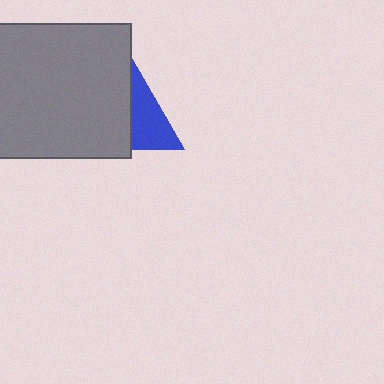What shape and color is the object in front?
The object in front is a gray rectangle.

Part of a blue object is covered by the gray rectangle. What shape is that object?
It is a triangle.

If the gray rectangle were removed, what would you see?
You would see the complete blue triangle.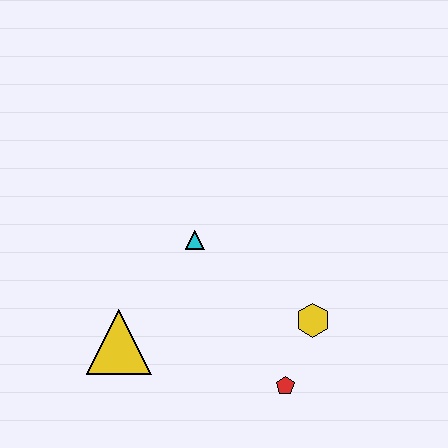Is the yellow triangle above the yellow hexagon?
No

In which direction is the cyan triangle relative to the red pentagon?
The cyan triangle is above the red pentagon.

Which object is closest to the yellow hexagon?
The red pentagon is closest to the yellow hexagon.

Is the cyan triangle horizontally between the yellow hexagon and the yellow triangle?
Yes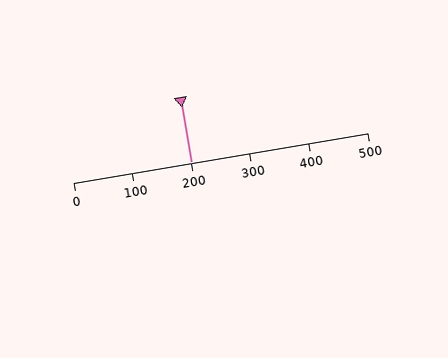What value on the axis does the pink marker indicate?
The marker indicates approximately 200.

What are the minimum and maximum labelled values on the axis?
The axis runs from 0 to 500.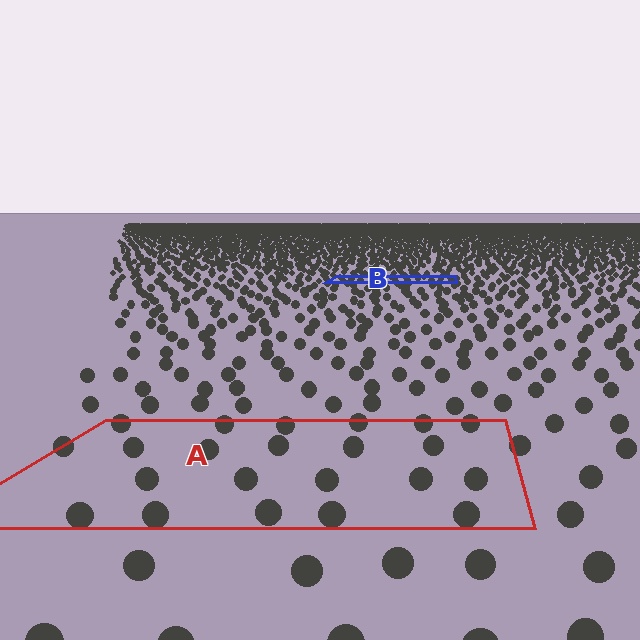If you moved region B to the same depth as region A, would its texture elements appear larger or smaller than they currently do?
They would appear larger. At a closer depth, the same texture elements are projected at a bigger on-screen size.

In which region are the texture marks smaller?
The texture marks are smaller in region B, because it is farther away.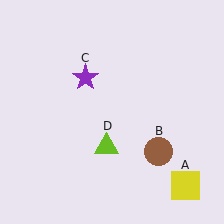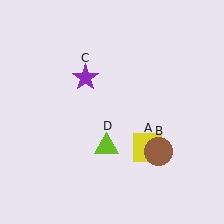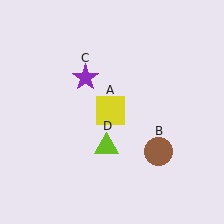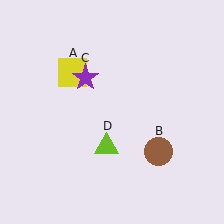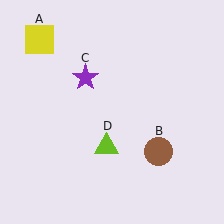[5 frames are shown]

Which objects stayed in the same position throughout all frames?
Brown circle (object B) and purple star (object C) and lime triangle (object D) remained stationary.